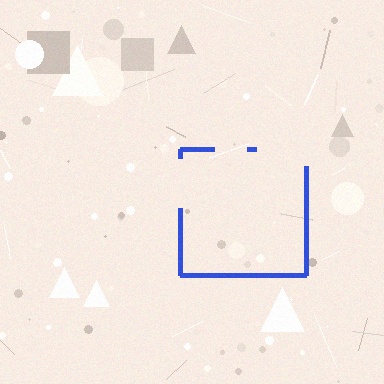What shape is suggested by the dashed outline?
The dashed outline suggests a square.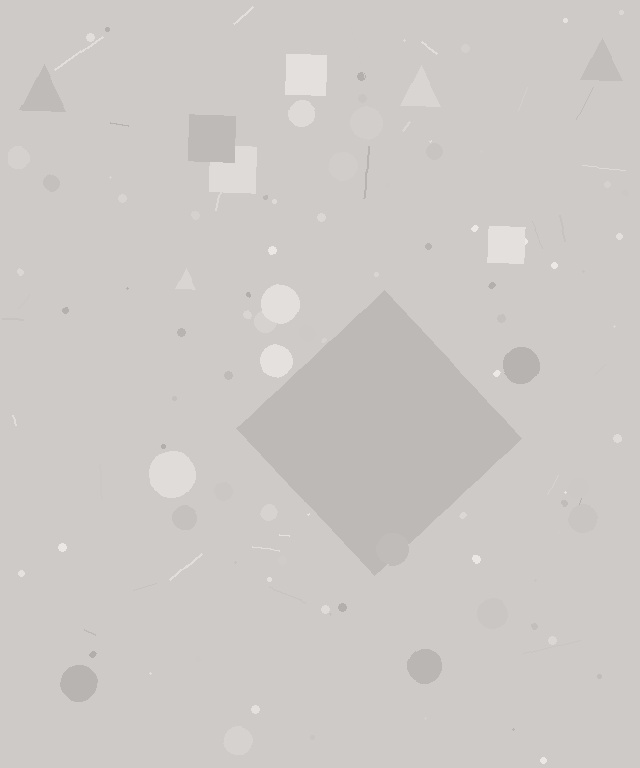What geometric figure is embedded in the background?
A diamond is embedded in the background.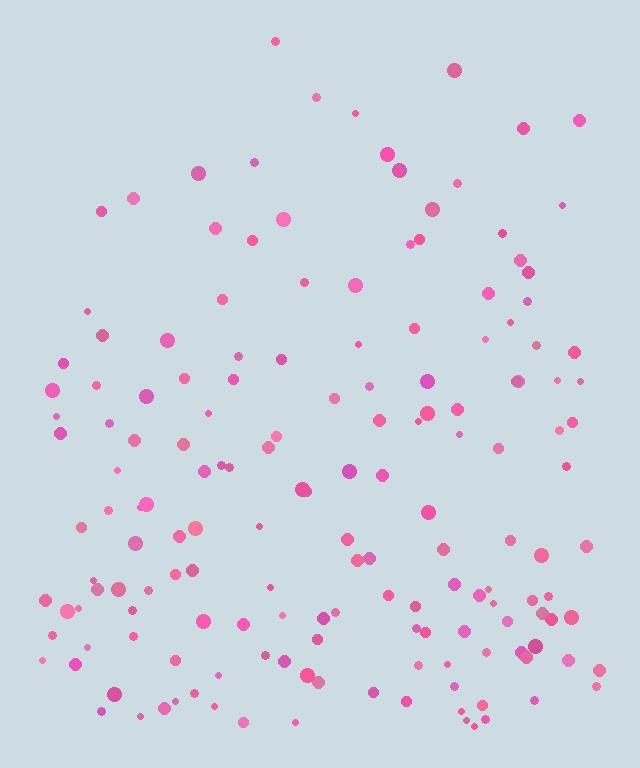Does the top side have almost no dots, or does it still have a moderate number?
Still a moderate number, just noticeably fewer than the bottom.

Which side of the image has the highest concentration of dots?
The bottom.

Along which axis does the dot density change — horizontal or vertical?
Vertical.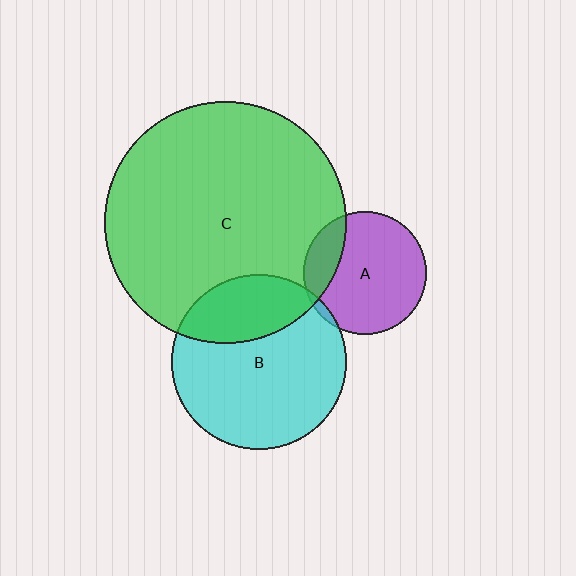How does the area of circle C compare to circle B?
Approximately 1.9 times.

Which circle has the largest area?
Circle C (green).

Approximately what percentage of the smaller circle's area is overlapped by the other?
Approximately 20%.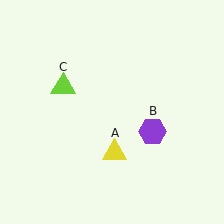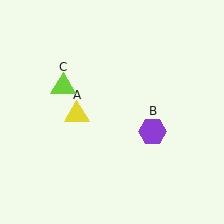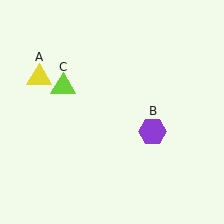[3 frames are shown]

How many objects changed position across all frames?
1 object changed position: yellow triangle (object A).